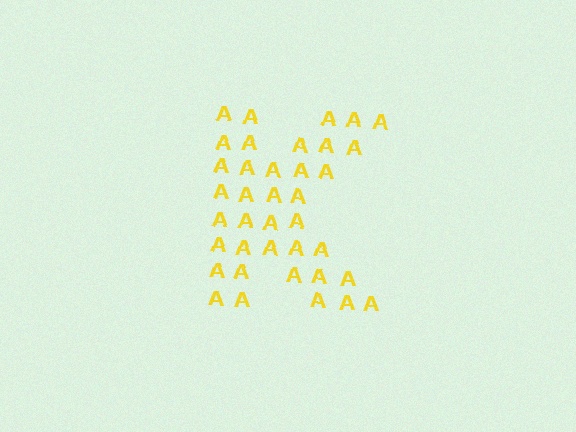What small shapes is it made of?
It is made of small letter A's.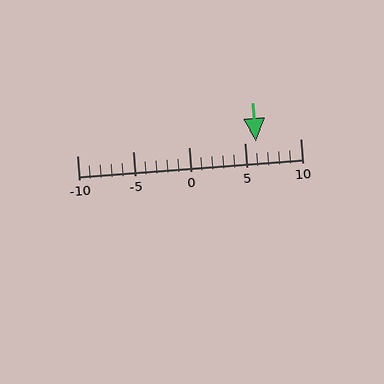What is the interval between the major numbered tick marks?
The major tick marks are spaced 5 units apart.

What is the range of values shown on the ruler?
The ruler shows values from -10 to 10.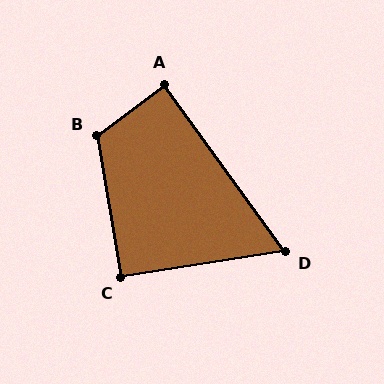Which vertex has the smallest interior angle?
D, at approximately 63 degrees.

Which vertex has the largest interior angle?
B, at approximately 117 degrees.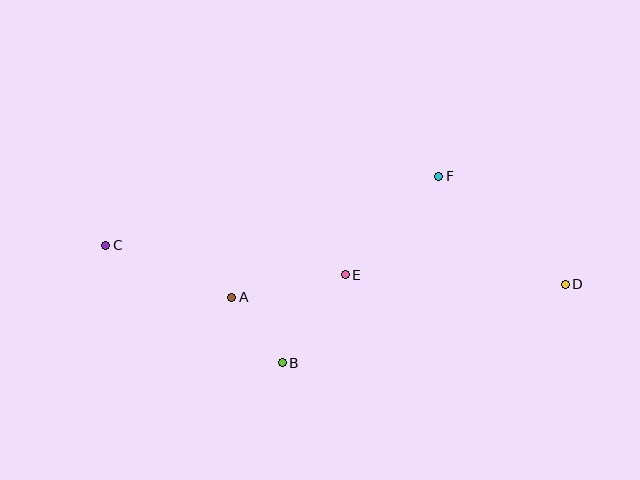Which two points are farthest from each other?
Points C and D are farthest from each other.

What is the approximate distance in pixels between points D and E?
The distance between D and E is approximately 220 pixels.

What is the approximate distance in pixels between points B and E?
The distance between B and E is approximately 109 pixels.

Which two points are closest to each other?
Points A and B are closest to each other.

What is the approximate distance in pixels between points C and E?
The distance between C and E is approximately 242 pixels.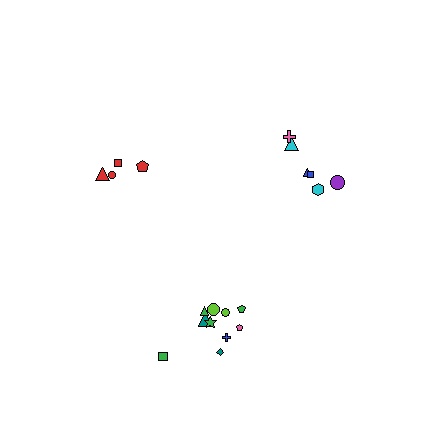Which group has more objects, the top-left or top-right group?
The top-right group.